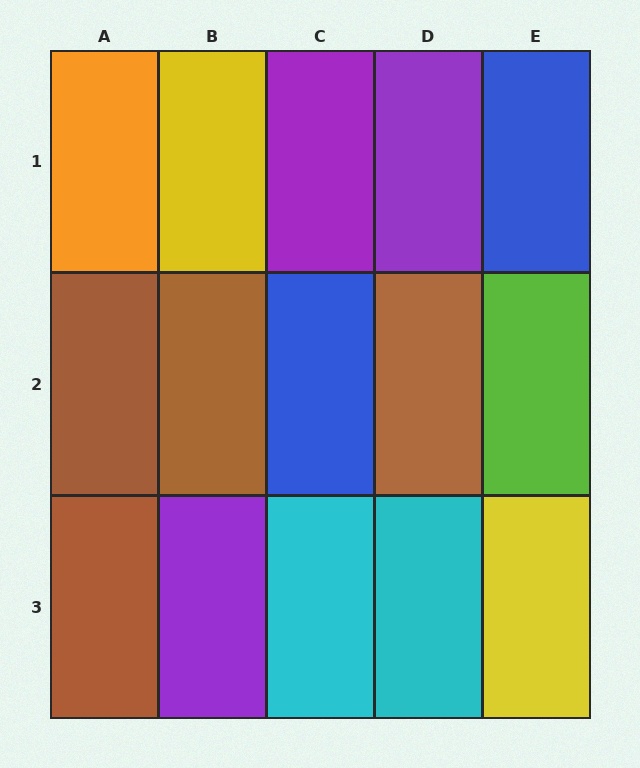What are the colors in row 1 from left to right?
Orange, yellow, purple, purple, blue.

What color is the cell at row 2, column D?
Brown.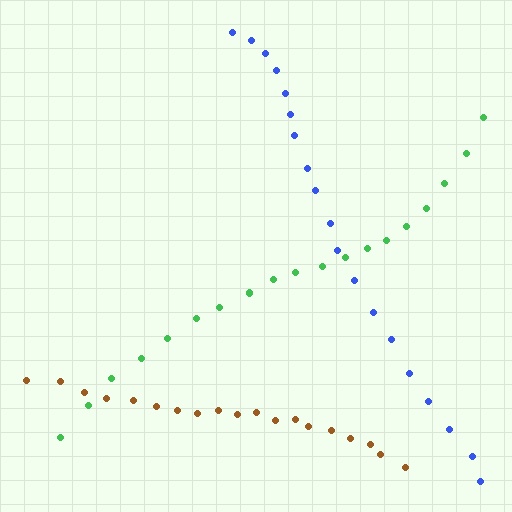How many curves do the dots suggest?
There are 3 distinct paths.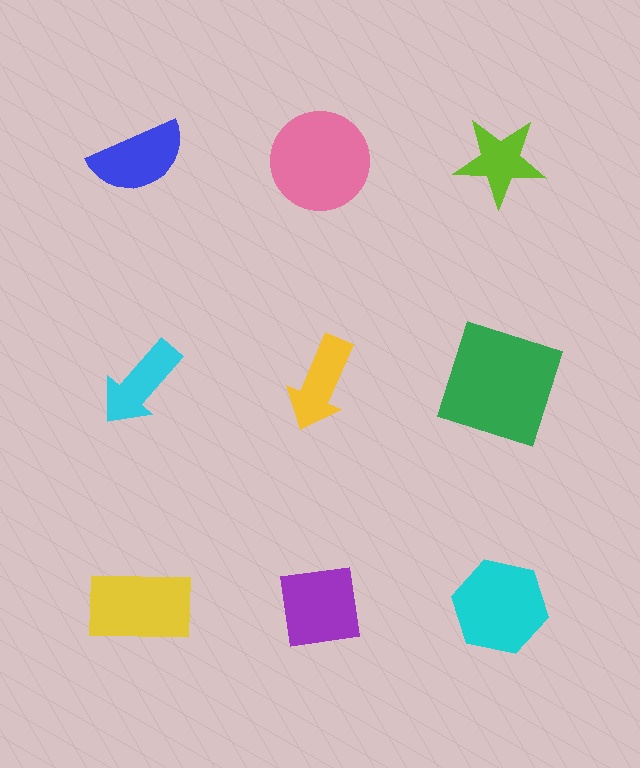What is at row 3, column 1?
A yellow rectangle.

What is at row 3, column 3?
A cyan hexagon.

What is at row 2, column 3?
A green square.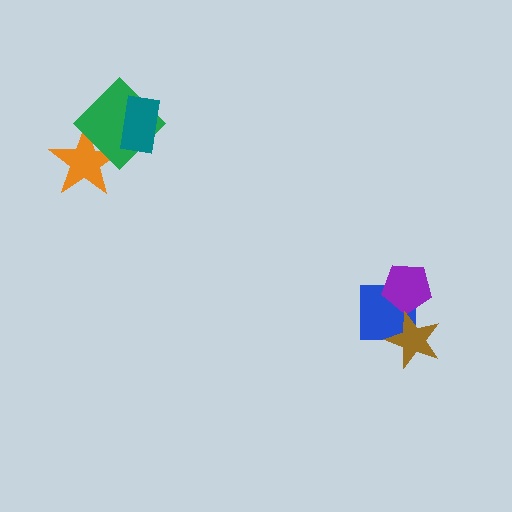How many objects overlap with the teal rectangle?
1 object overlaps with the teal rectangle.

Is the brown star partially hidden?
No, no other shape covers it.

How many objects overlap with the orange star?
1 object overlaps with the orange star.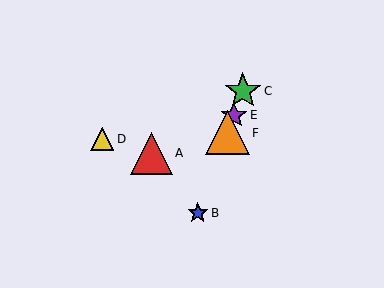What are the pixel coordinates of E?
Object E is at (234, 115).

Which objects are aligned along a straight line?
Objects B, C, E, F are aligned along a straight line.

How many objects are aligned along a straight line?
4 objects (B, C, E, F) are aligned along a straight line.